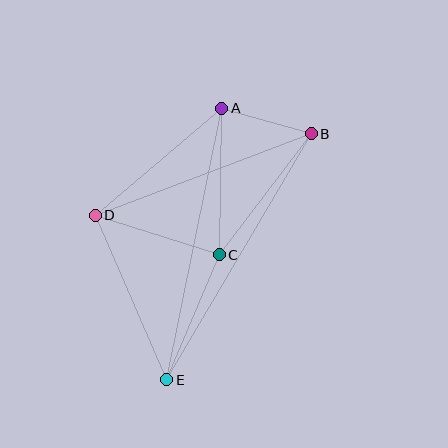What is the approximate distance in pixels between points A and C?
The distance between A and C is approximately 147 pixels.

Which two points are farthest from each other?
Points B and E are farthest from each other.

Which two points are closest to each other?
Points A and B are closest to each other.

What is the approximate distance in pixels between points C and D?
The distance between C and D is approximately 130 pixels.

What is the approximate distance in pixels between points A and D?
The distance between A and D is approximately 166 pixels.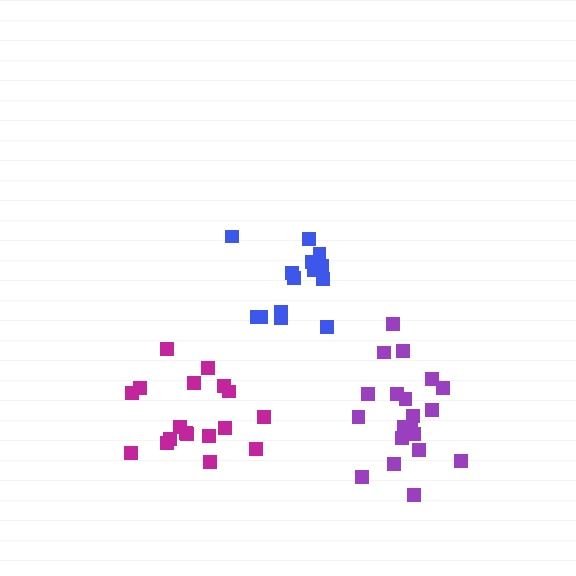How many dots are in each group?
Group 1: 14 dots, Group 2: 20 dots, Group 3: 18 dots (52 total).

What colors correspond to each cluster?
The clusters are colored: blue, purple, magenta.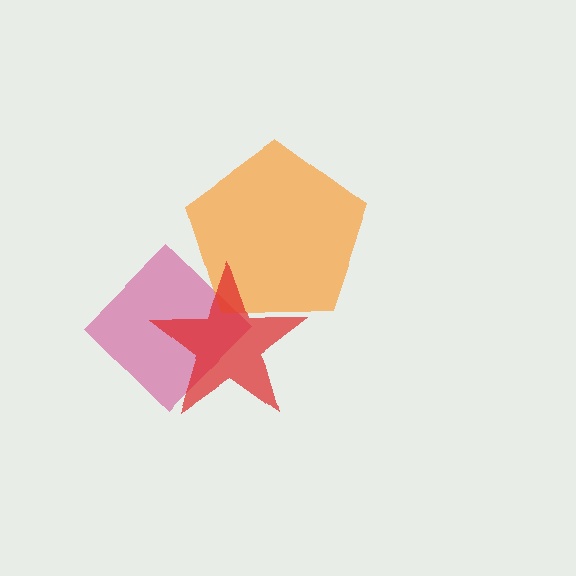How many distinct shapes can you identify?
There are 3 distinct shapes: a magenta diamond, an orange pentagon, a red star.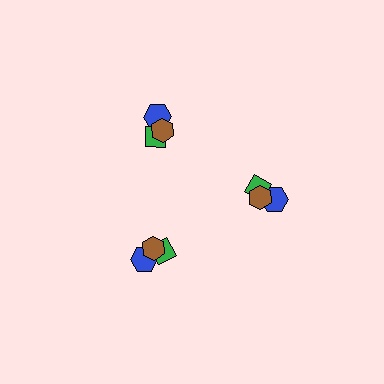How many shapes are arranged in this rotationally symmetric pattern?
There are 9 shapes, arranged in 3 groups of 3.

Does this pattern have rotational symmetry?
Yes, this pattern has 3-fold rotational symmetry. It looks the same after rotating 120 degrees around the center.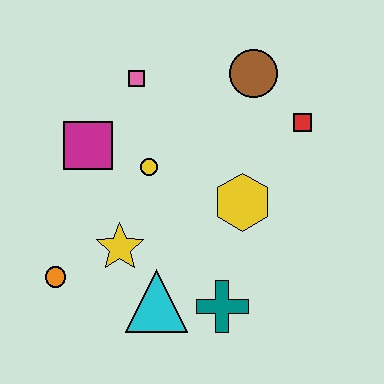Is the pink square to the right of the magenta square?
Yes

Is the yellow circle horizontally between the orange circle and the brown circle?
Yes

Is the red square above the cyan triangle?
Yes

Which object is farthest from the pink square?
The teal cross is farthest from the pink square.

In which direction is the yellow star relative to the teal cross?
The yellow star is to the left of the teal cross.